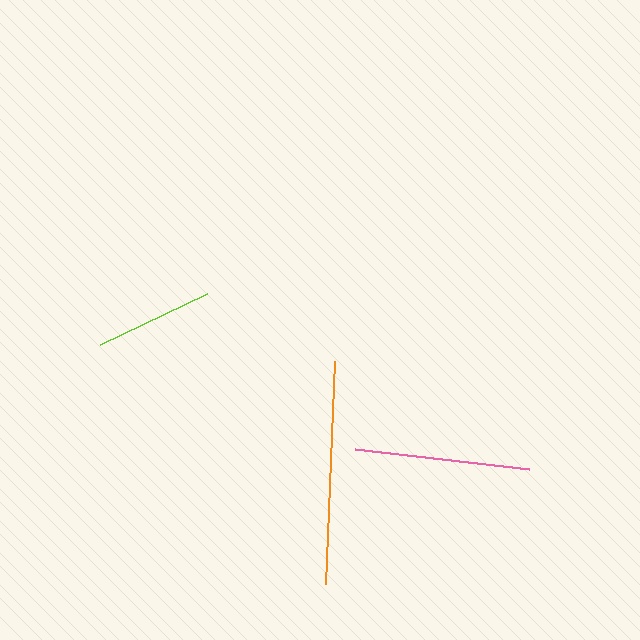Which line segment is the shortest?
The lime line is the shortest at approximately 119 pixels.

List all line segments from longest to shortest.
From longest to shortest: orange, pink, lime.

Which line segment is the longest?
The orange line is the longest at approximately 223 pixels.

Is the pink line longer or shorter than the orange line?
The orange line is longer than the pink line.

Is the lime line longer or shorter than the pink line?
The pink line is longer than the lime line.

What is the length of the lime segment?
The lime segment is approximately 119 pixels long.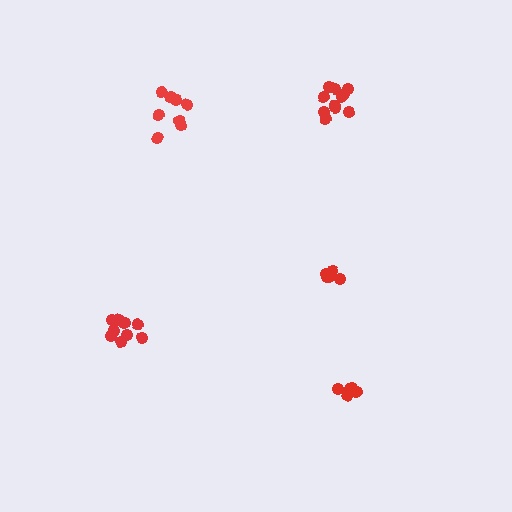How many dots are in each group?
Group 1: 5 dots, Group 2: 8 dots, Group 3: 11 dots, Group 4: 9 dots, Group 5: 5 dots (38 total).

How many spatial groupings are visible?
There are 5 spatial groupings.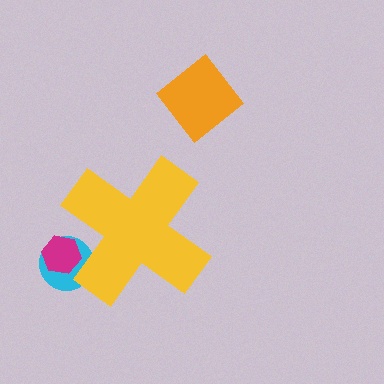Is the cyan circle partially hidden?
Yes, the cyan circle is partially hidden behind the yellow cross.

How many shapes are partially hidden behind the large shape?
2 shapes are partially hidden.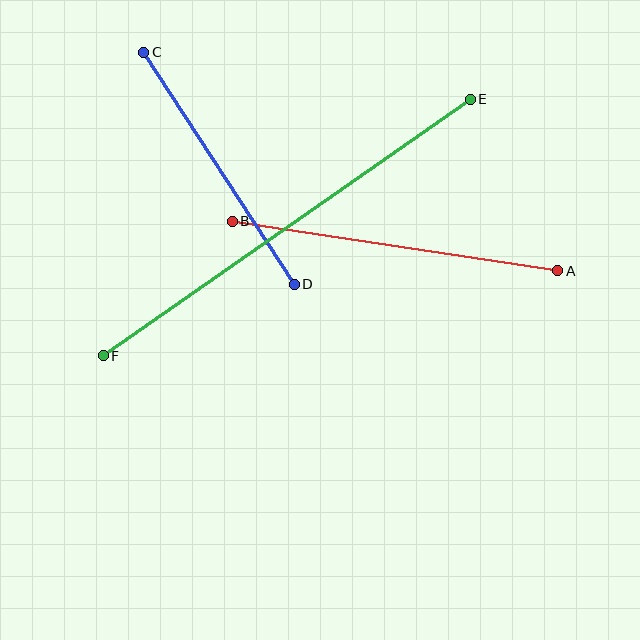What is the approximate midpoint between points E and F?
The midpoint is at approximately (287, 228) pixels.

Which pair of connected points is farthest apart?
Points E and F are farthest apart.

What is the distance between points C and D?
The distance is approximately 276 pixels.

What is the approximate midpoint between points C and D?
The midpoint is at approximately (219, 168) pixels.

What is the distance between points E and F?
The distance is approximately 448 pixels.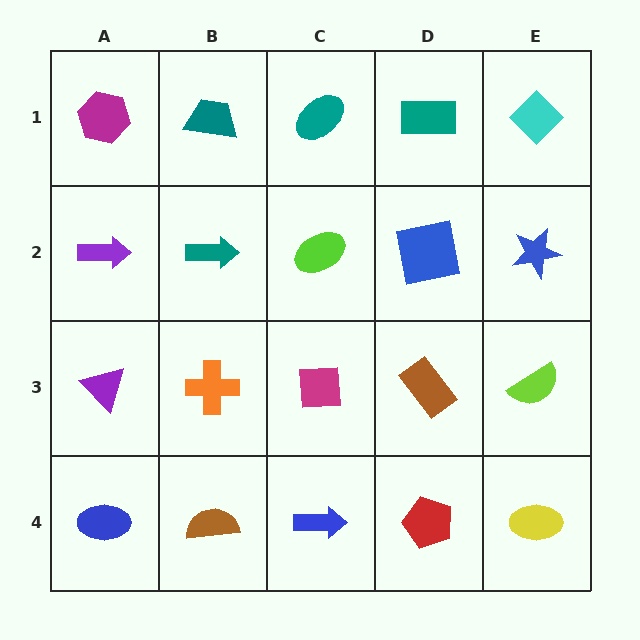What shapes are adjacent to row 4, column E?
A lime semicircle (row 3, column E), a red pentagon (row 4, column D).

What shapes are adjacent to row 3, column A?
A purple arrow (row 2, column A), a blue ellipse (row 4, column A), an orange cross (row 3, column B).